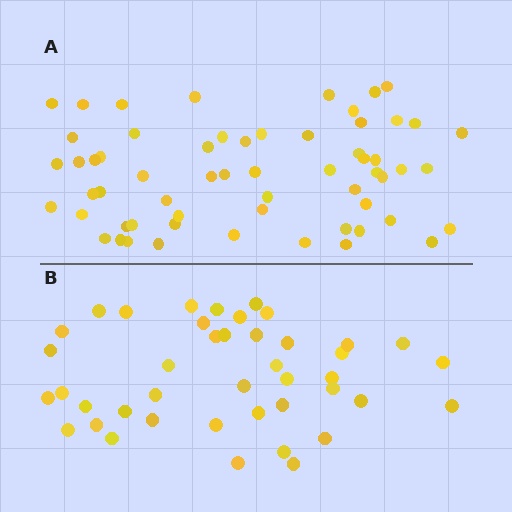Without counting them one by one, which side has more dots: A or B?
Region A (the top region) has more dots.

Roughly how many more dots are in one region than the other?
Region A has approximately 20 more dots than region B.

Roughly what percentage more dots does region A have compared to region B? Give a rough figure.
About 45% more.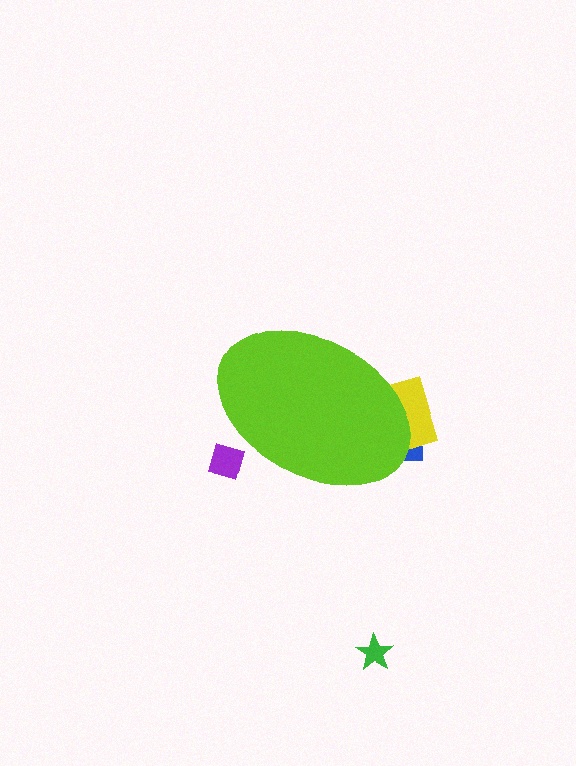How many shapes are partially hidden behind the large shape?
3 shapes are partially hidden.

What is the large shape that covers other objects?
A lime ellipse.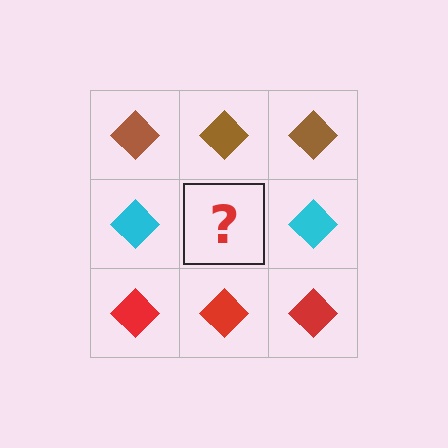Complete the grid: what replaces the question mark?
The question mark should be replaced with a cyan diamond.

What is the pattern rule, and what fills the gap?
The rule is that each row has a consistent color. The gap should be filled with a cyan diamond.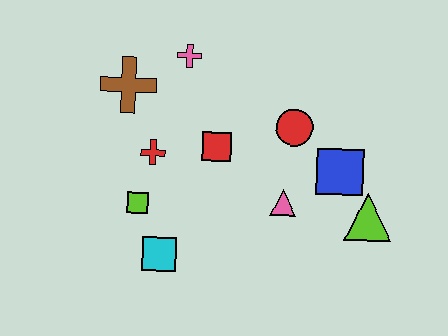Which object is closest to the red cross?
The lime square is closest to the red cross.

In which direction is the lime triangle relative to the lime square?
The lime triangle is to the right of the lime square.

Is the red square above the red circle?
No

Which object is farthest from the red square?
The lime triangle is farthest from the red square.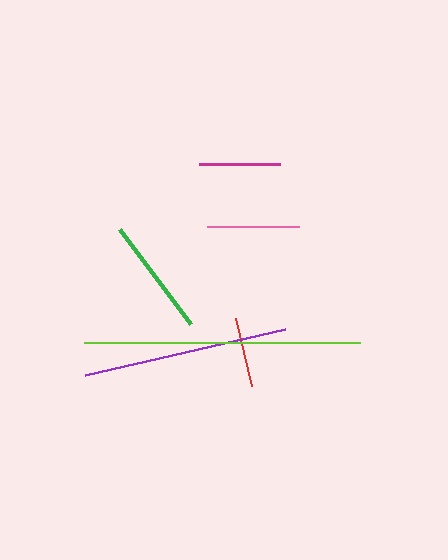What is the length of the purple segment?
The purple segment is approximately 206 pixels long.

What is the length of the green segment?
The green segment is approximately 118 pixels long.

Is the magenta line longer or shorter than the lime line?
The lime line is longer than the magenta line.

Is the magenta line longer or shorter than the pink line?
The pink line is longer than the magenta line.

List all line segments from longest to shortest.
From longest to shortest: lime, purple, green, pink, magenta, red.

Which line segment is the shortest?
The red line is the shortest at approximately 70 pixels.